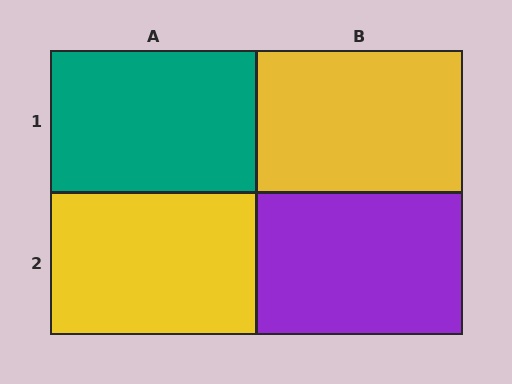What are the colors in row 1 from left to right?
Teal, yellow.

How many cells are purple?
1 cell is purple.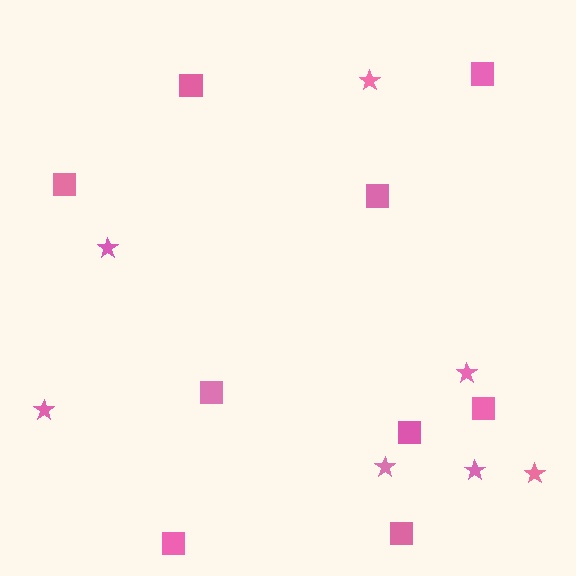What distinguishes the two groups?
There are 2 groups: one group of stars (7) and one group of squares (9).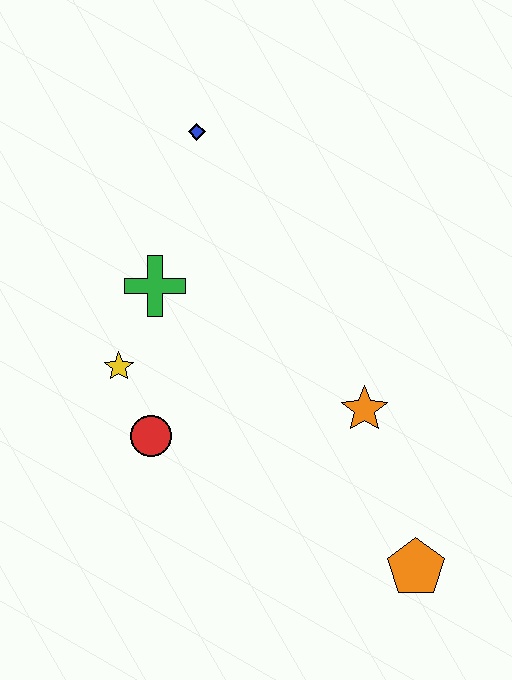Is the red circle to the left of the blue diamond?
Yes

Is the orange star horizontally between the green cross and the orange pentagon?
Yes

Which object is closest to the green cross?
The yellow star is closest to the green cross.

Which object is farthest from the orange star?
The blue diamond is farthest from the orange star.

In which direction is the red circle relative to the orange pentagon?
The red circle is to the left of the orange pentagon.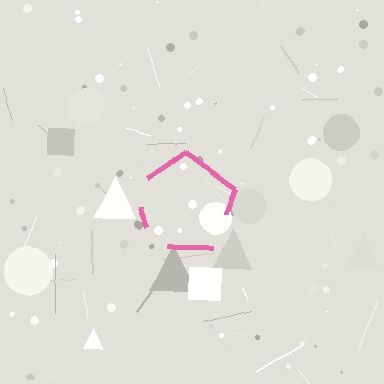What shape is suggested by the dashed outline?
The dashed outline suggests a pentagon.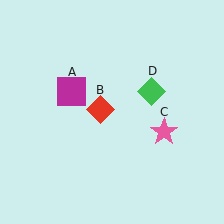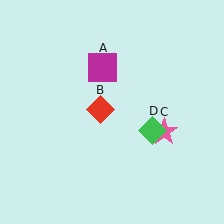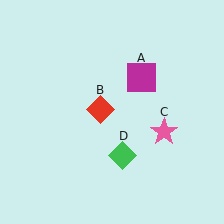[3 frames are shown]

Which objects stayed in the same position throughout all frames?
Red diamond (object B) and pink star (object C) remained stationary.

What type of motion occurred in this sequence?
The magenta square (object A), green diamond (object D) rotated clockwise around the center of the scene.